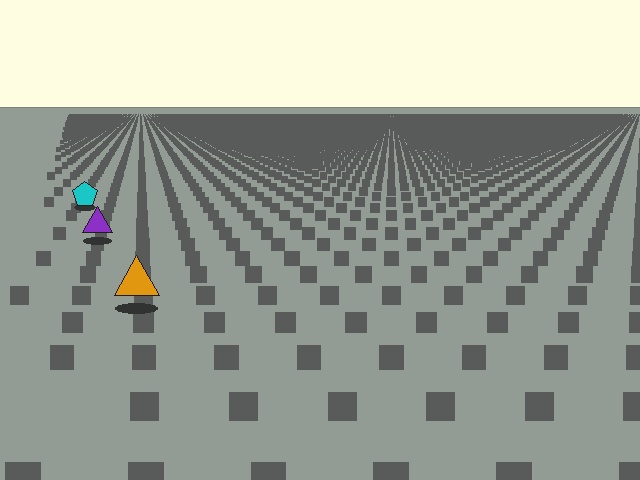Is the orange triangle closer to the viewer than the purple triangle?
Yes. The orange triangle is closer — you can tell from the texture gradient: the ground texture is coarser near it.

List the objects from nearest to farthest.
From nearest to farthest: the orange triangle, the purple triangle, the cyan pentagon.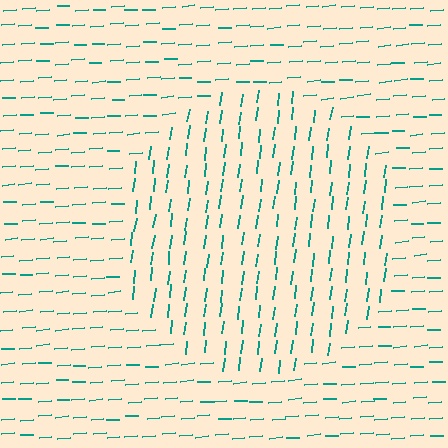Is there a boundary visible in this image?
Yes, there is a texture boundary formed by a change in line orientation.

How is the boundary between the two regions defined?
The boundary is defined purely by a change in line orientation (approximately 79 degrees difference). All lines are the same color and thickness.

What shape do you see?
I see a circle.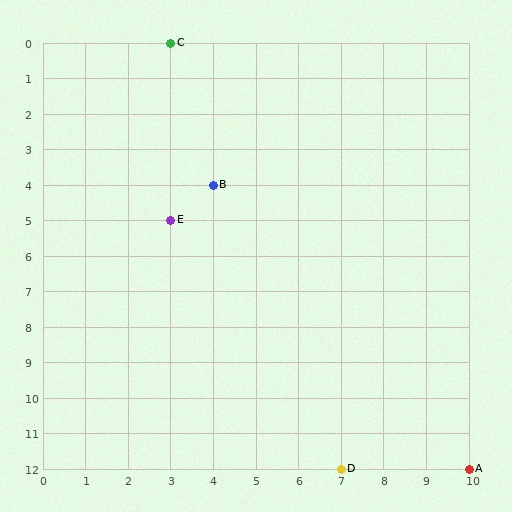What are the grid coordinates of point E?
Point E is at grid coordinates (3, 5).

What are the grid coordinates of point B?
Point B is at grid coordinates (4, 4).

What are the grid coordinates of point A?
Point A is at grid coordinates (10, 12).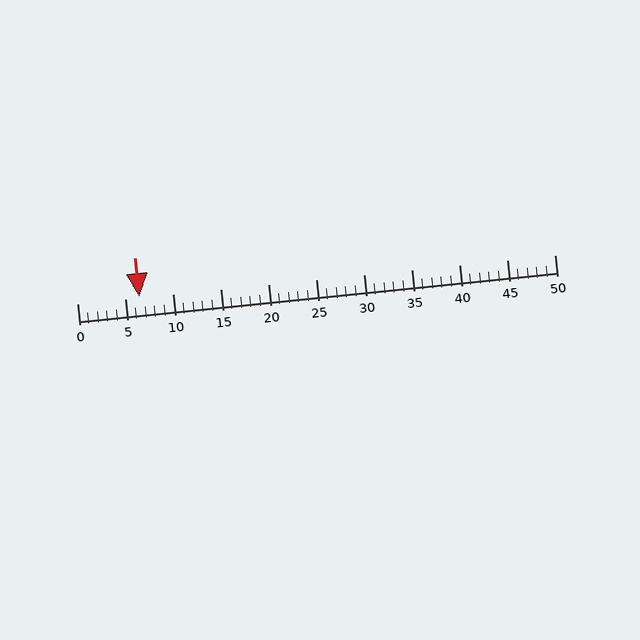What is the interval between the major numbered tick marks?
The major tick marks are spaced 5 units apart.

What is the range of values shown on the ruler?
The ruler shows values from 0 to 50.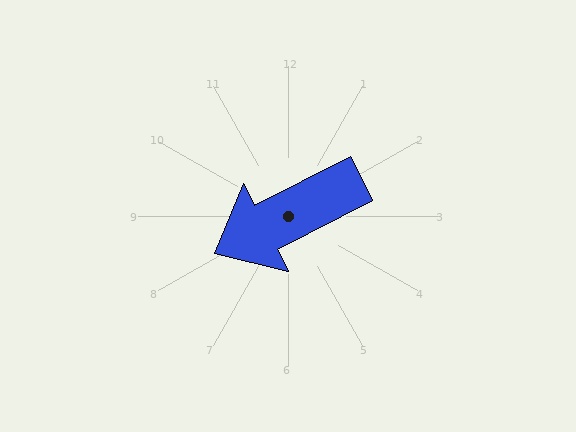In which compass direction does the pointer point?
Southwest.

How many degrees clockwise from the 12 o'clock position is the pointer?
Approximately 243 degrees.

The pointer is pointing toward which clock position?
Roughly 8 o'clock.